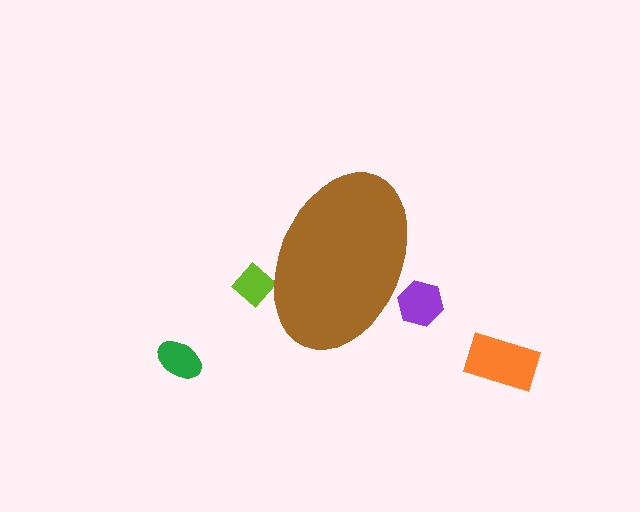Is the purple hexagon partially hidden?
Yes, the purple hexagon is partially hidden behind the brown ellipse.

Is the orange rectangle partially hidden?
No, the orange rectangle is fully visible.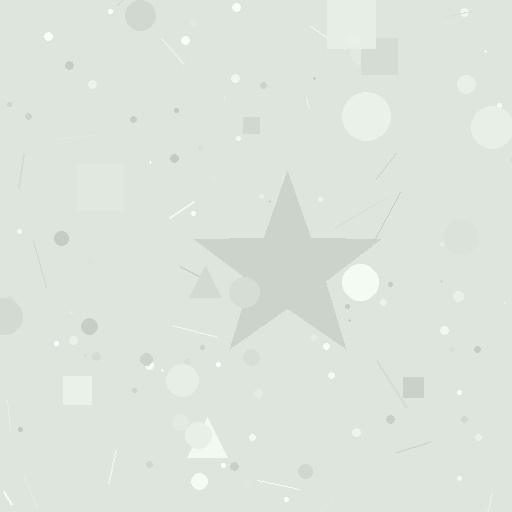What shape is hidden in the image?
A star is hidden in the image.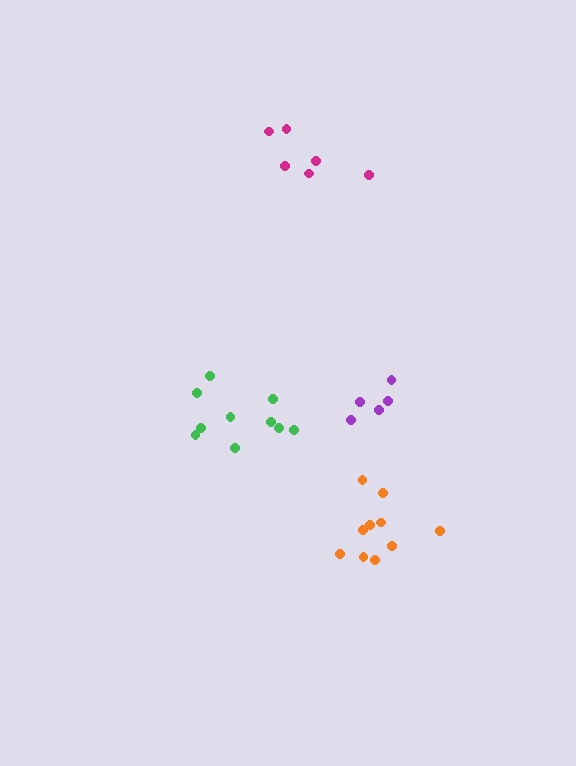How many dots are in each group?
Group 1: 10 dots, Group 2: 5 dots, Group 3: 10 dots, Group 4: 6 dots (31 total).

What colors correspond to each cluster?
The clusters are colored: green, purple, orange, magenta.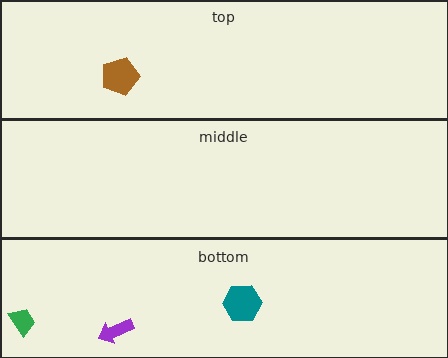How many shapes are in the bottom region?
3.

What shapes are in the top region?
The brown pentagon.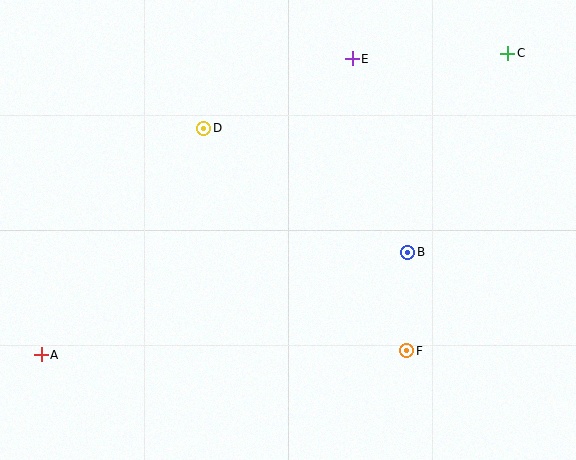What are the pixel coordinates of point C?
Point C is at (507, 53).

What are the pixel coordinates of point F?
Point F is at (407, 351).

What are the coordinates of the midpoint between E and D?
The midpoint between E and D is at (278, 94).